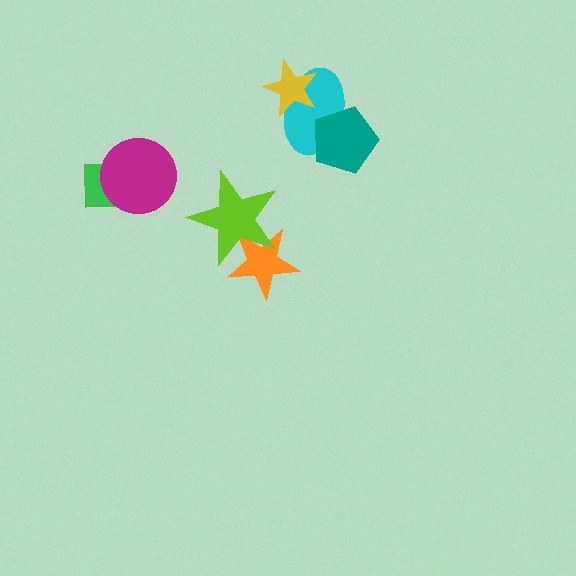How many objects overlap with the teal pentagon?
1 object overlaps with the teal pentagon.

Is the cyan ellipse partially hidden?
Yes, it is partially covered by another shape.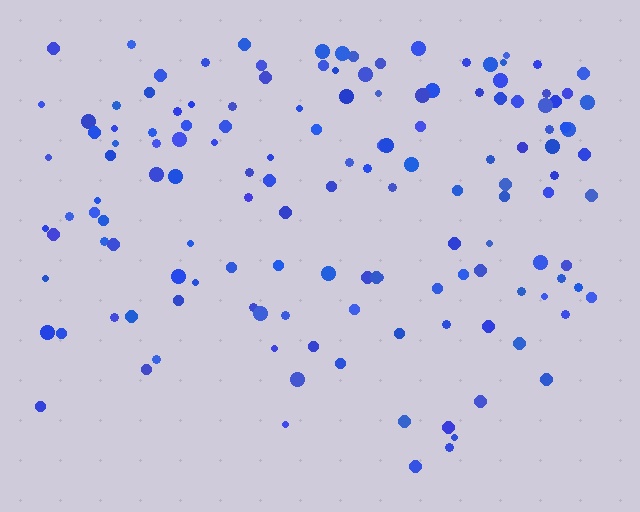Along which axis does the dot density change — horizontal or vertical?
Vertical.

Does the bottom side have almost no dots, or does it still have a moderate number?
Still a moderate number, just noticeably fewer than the top.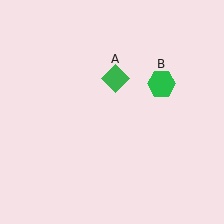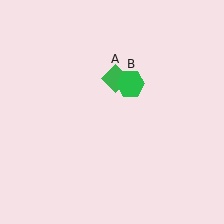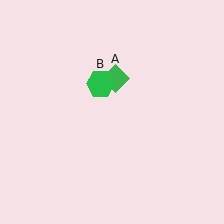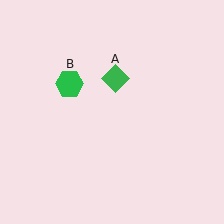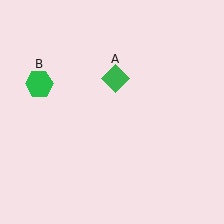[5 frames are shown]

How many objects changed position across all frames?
1 object changed position: green hexagon (object B).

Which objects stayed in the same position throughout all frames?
Green diamond (object A) remained stationary.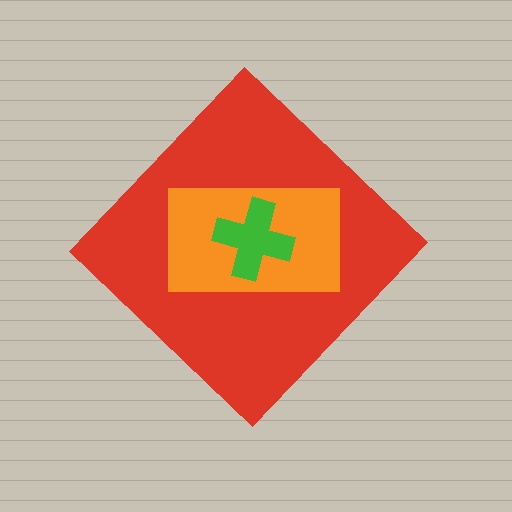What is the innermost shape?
The green cross.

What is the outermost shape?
The red diamond.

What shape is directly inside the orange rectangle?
The green cross.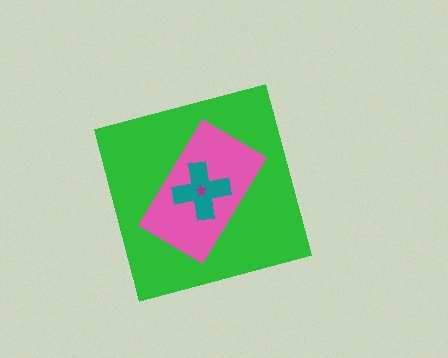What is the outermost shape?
The green square.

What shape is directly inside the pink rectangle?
The teal cross.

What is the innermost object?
The magenta star.